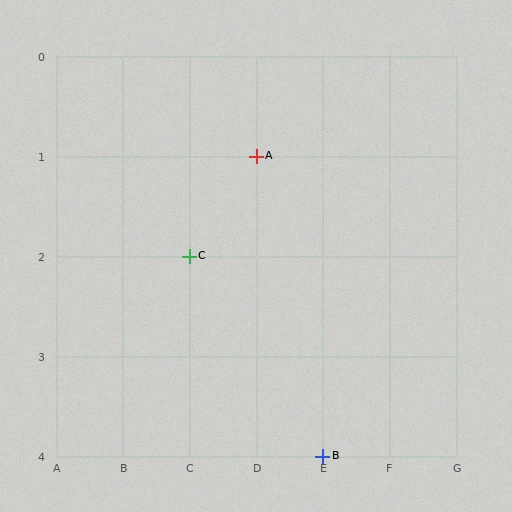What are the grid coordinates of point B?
Point B is at grid coordinates (E, 4).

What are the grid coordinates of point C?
Point C is at grid coordinates (C, 2).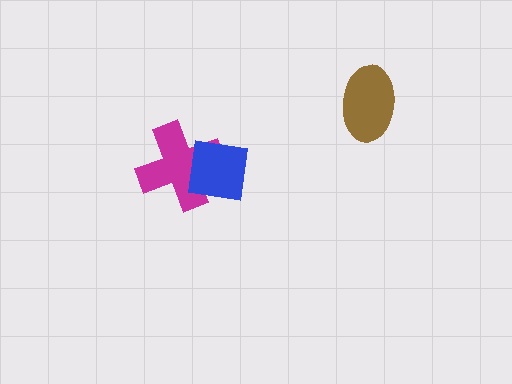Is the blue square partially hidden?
No, no other shape covers it.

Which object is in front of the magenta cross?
The blue square is in front of the magenta cross.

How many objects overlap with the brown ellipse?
0 objects overlap with the brown ellipse.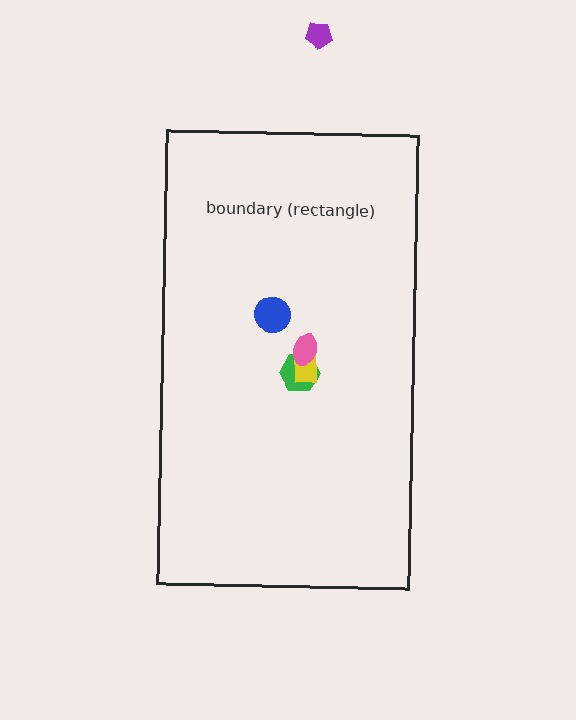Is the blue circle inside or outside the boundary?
Inside.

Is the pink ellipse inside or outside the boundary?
Inside.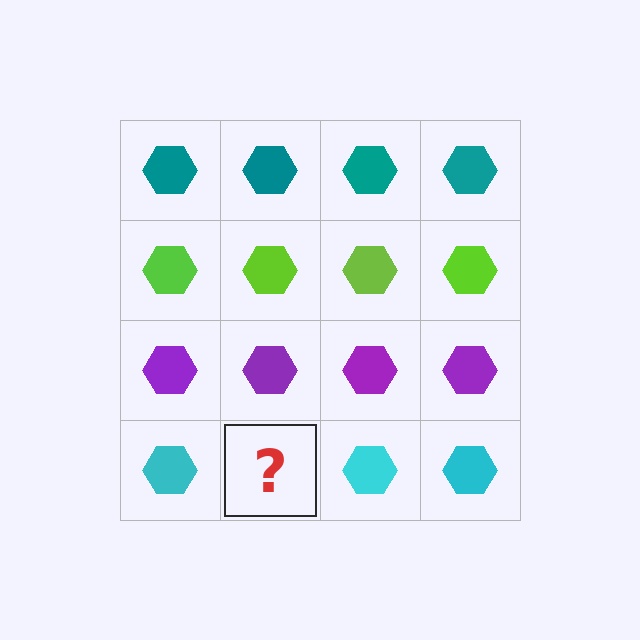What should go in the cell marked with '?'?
The missing cell should contain a cyan hexagon.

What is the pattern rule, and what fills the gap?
The rule is that each row has a consistent color. The gap should be filled with a cyan hexagon.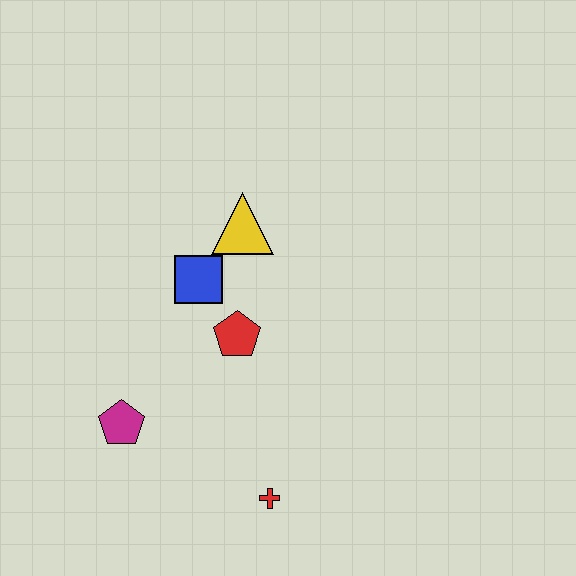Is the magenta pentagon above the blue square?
No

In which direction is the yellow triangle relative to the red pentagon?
The yellow triangle is above the red pentagon.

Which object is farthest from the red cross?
The yellow triangle is farthest from the red cross.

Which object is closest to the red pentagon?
The blue square is closest to the red pentagon.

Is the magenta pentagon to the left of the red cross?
Yes